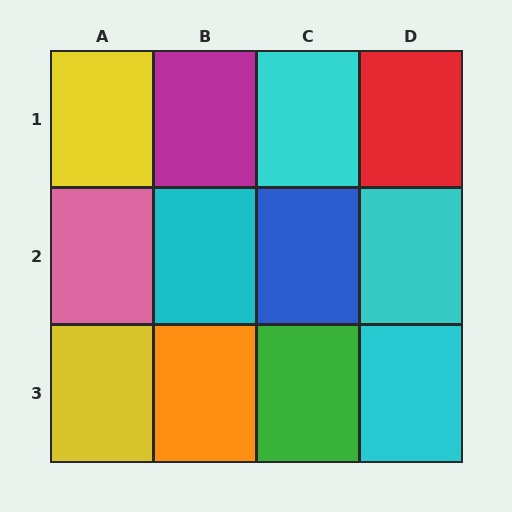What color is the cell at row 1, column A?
Yellow.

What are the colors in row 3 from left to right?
Yellow, orange, green, cyan.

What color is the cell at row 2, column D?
Cyan.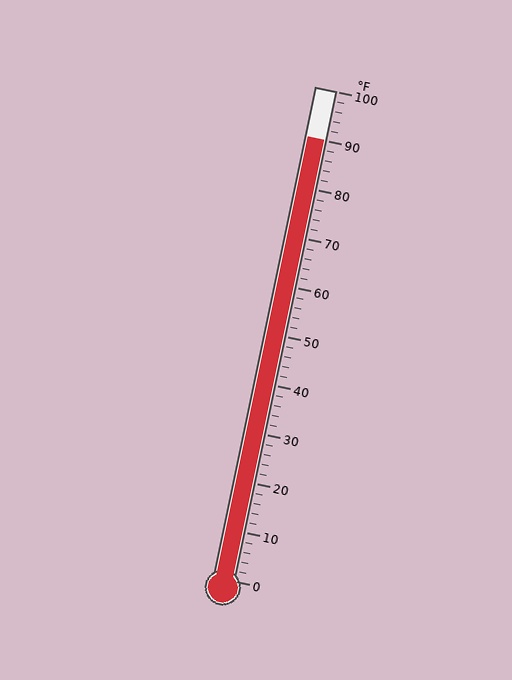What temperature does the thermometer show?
The thermometer shows approximately 90°F.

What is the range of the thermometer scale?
The thermometer scale ranges from 0°F to 100°F.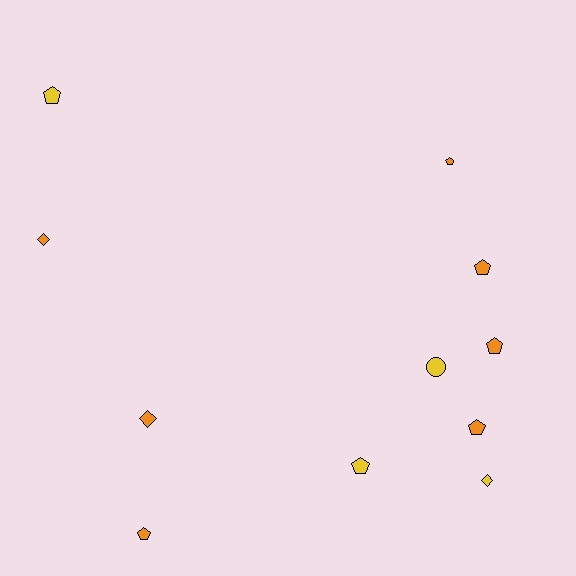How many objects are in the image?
There are 11 objects.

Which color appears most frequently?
Orange, with 7 objects.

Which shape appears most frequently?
Pentagon, with 7 objects.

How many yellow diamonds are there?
There is 1 yellow diamond.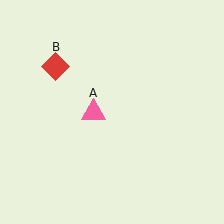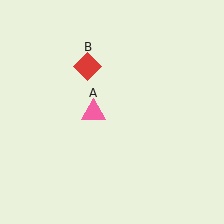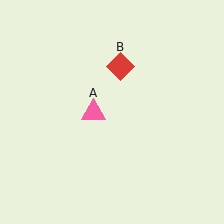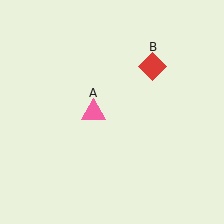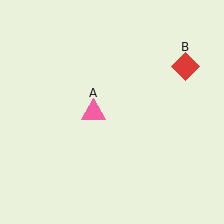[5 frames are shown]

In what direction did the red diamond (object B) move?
The red diamond (object B) moved right.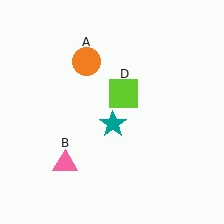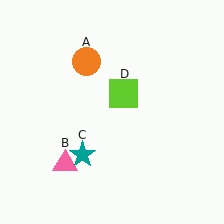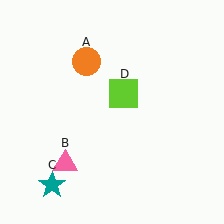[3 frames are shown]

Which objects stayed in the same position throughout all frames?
Orange circle (object A) and pink triangle (object B) and lime square (object D) remained stationary.